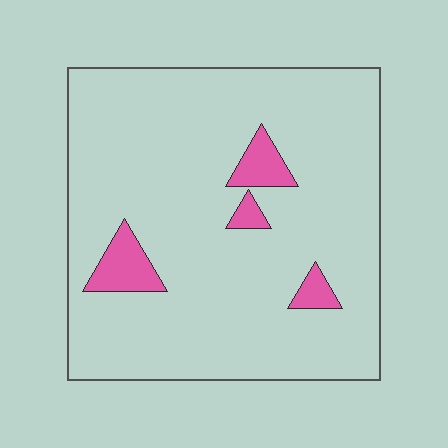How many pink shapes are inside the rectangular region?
4.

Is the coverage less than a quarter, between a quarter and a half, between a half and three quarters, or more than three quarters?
Less than a quarter.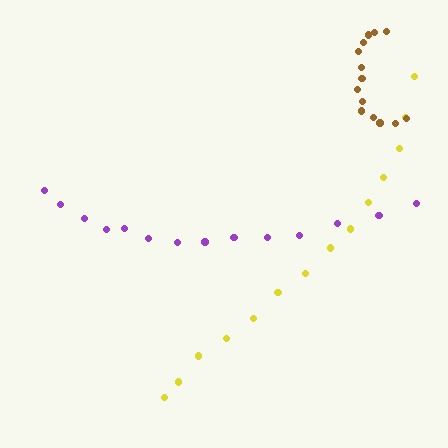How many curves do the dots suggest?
There are 3 distinct paths.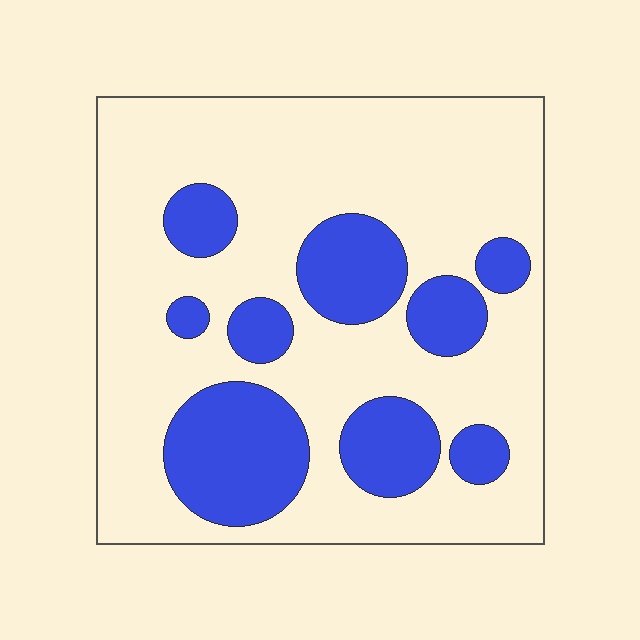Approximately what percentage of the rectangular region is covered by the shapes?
Approximately 25%.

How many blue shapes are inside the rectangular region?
9.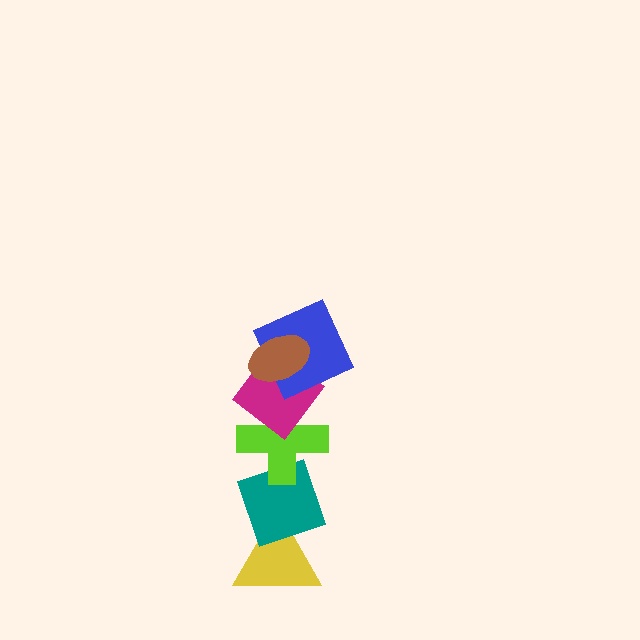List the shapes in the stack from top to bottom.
From top to bottom: the brown ellipse, the blue square, the magenta diamond, the lime cross, the teal diamond, the yellow triangle.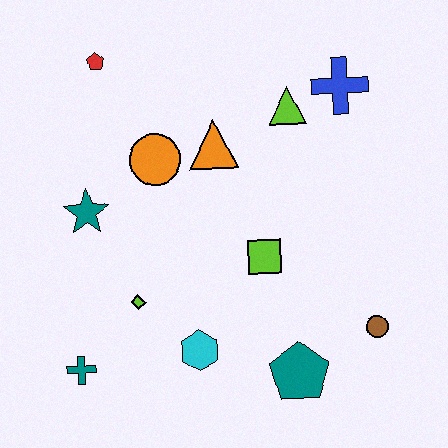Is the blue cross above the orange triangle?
Yes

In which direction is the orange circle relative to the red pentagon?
The orange circle is below the red pentagon.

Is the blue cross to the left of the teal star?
No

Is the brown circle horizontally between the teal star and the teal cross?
No